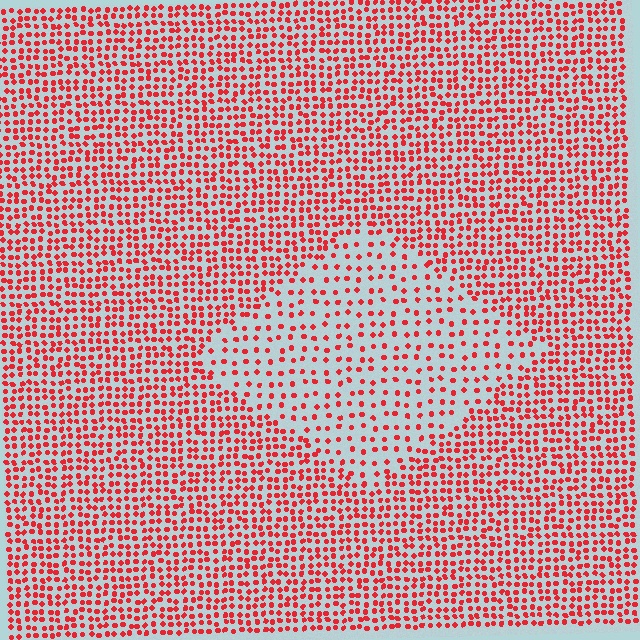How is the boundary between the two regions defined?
The boundary is defined by a change in element density (approximately 2.1x ratio). All elements are the same color, size, and shape.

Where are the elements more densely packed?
The elements are more densely packed outside the diamond boundary.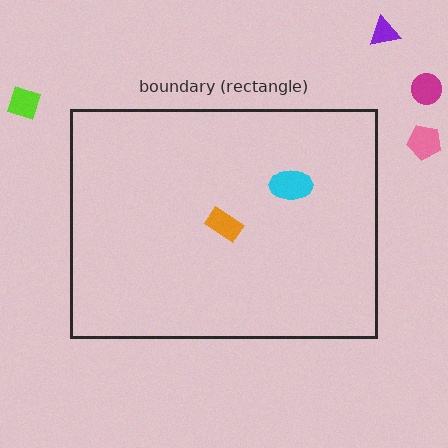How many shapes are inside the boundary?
2 inside, 4 outside.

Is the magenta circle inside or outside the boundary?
Outside.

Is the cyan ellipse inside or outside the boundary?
Inside.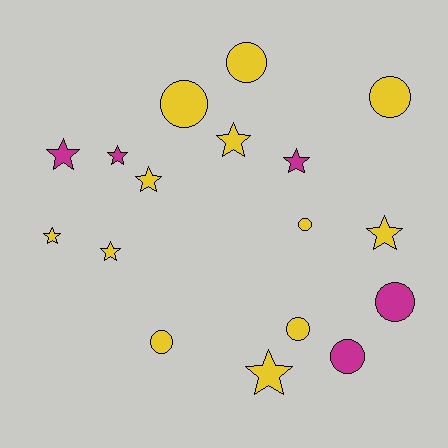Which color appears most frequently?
Yellow, with 12 objects.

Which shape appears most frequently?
Star, with 9 objects.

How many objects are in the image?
There are 17 objects.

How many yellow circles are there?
There are 6 yellow circles.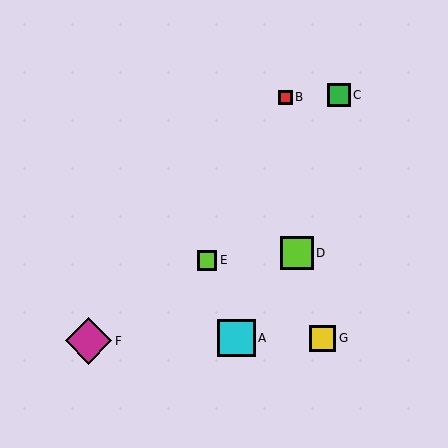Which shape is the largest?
The magenta diamond (labeled F) is the largest.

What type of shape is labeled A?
Shape A is a cyan square.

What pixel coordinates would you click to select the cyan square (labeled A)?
Click at (236, 338) to select the cyan square A.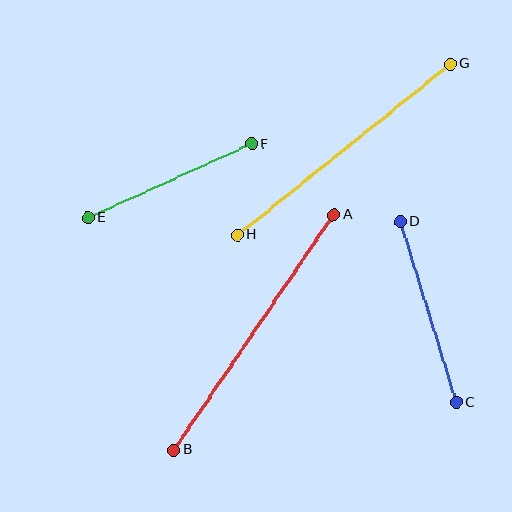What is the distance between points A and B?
The distance is approximately 285 pixels.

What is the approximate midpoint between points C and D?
The midpoint is at approximately (428, 312) pixels.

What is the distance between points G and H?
The distance is approximately 273 pixels.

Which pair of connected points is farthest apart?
Points A and B are farthest apart.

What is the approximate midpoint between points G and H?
The midpoint is at approximately (344, 149) pixels.